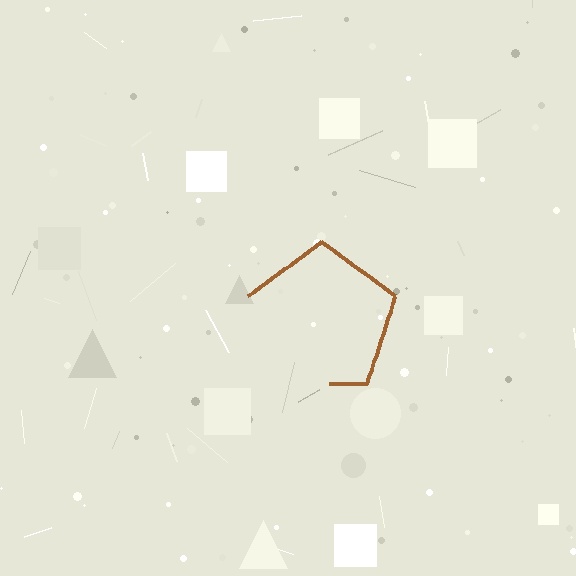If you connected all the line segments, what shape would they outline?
They would outline a pentagon.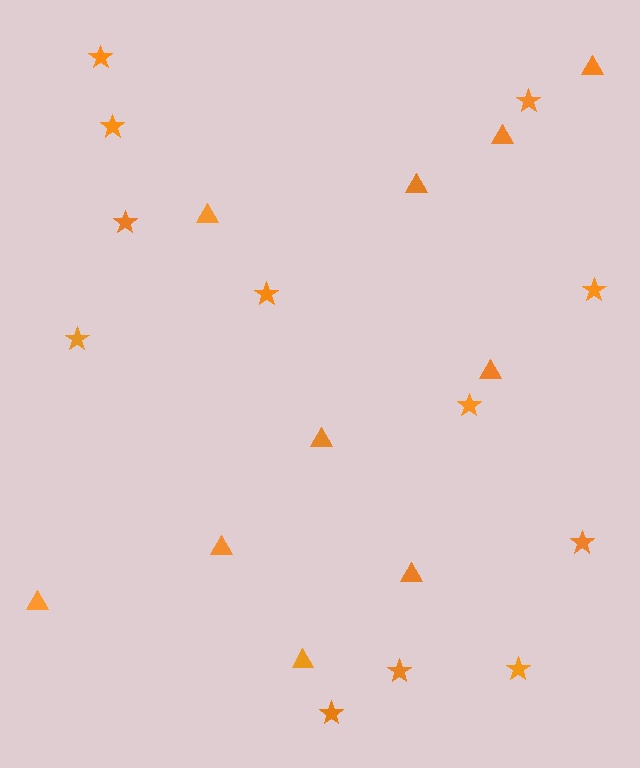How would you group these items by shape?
There are 2 groups: one group of triangles (10) and one group of stars (12).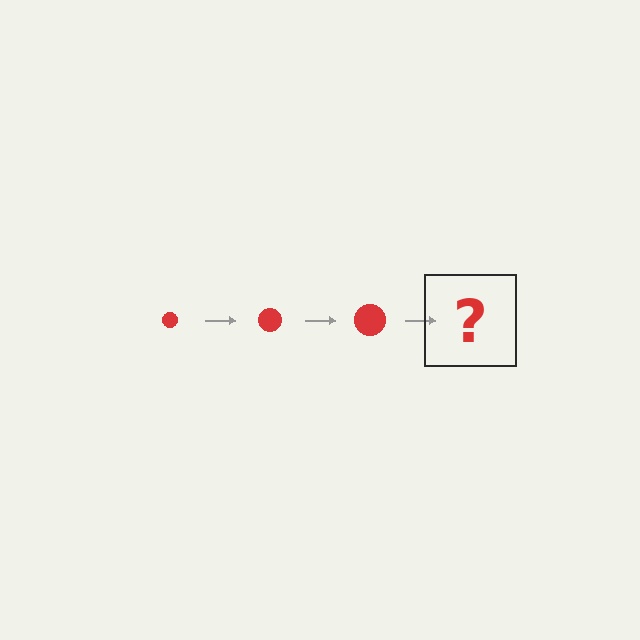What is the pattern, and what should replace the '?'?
The pattern is that the circle gets progressively larger each step. The '?' should be a red circle, larger than the previous one.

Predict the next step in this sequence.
The next step is a red circle, larger than the previous one.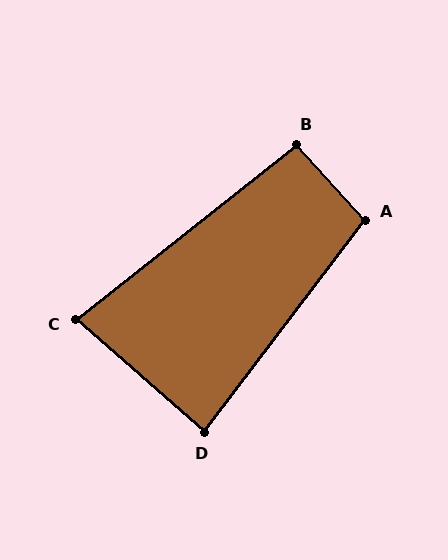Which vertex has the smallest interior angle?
C, at approximately 80 degrees.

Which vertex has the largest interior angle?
A, at approximately 100 degrees.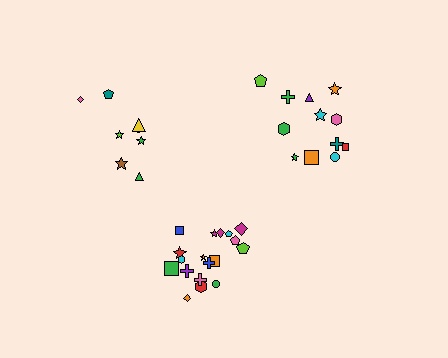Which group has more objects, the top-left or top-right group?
The top-right group.